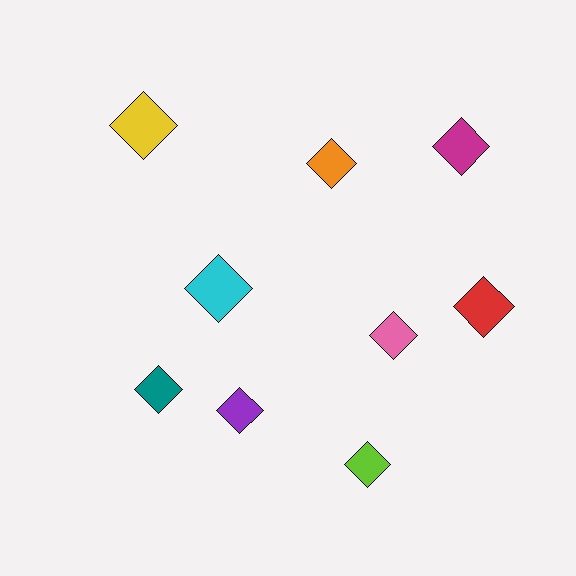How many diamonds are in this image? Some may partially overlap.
There are 9 diamonds.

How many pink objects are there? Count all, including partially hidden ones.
There is 1 pink object.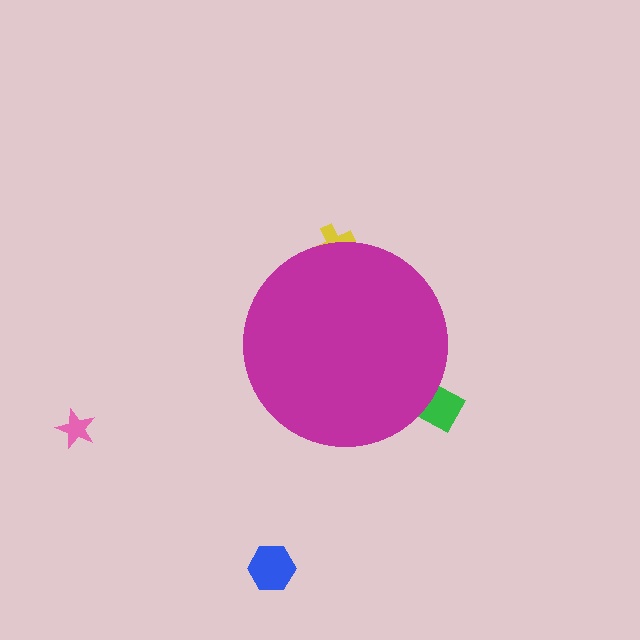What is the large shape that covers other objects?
A magenta circle.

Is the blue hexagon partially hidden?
No, the blue hexagon is fully visible.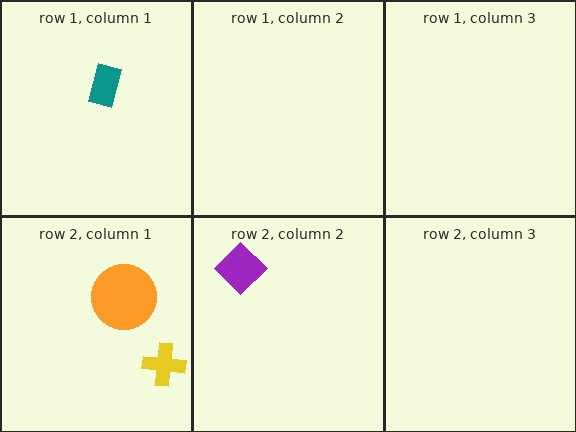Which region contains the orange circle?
The row 2, column 1 region.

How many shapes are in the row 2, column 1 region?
2.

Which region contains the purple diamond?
The row 2, column 2 region.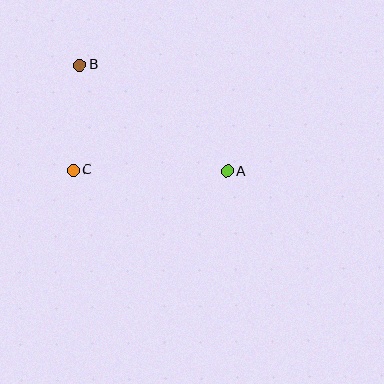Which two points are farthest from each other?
Points A and B are farthest from each other.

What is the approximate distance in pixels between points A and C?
The distance between A and C is approximately 154 pixels.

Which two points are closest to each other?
Points B and C are closest to each other.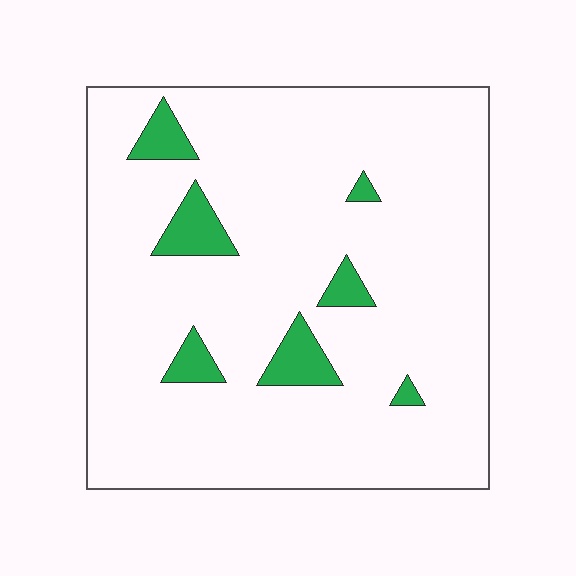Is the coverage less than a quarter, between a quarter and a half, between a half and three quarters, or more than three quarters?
Less than a quarter.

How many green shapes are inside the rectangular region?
7.